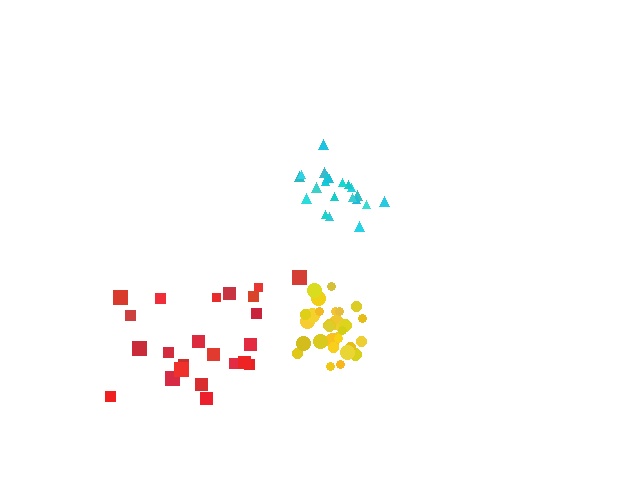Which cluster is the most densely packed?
Yellow.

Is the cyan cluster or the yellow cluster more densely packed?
Yellow.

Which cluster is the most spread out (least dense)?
Red.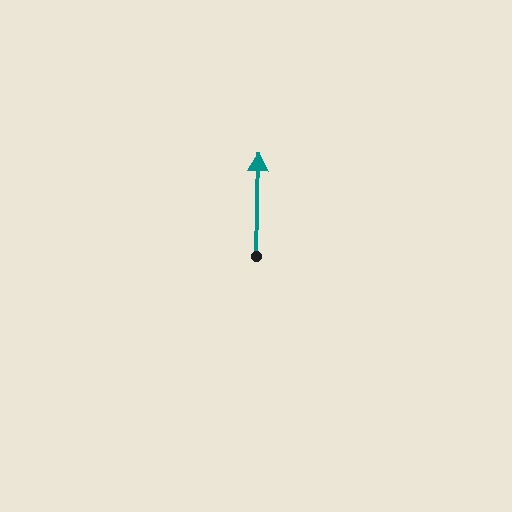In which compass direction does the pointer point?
North.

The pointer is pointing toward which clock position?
Roughly 12 o'clock.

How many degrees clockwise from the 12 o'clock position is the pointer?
Approximately 1 degrees.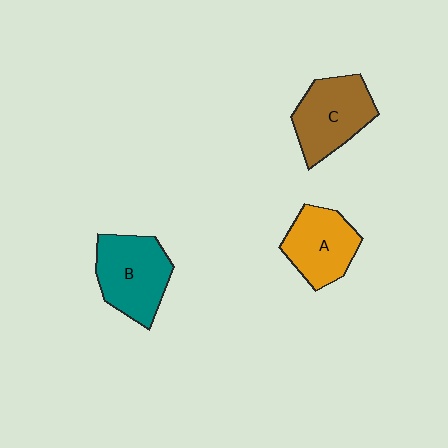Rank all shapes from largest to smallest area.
From largest to smallest: B (teal), C (brown), A (orange).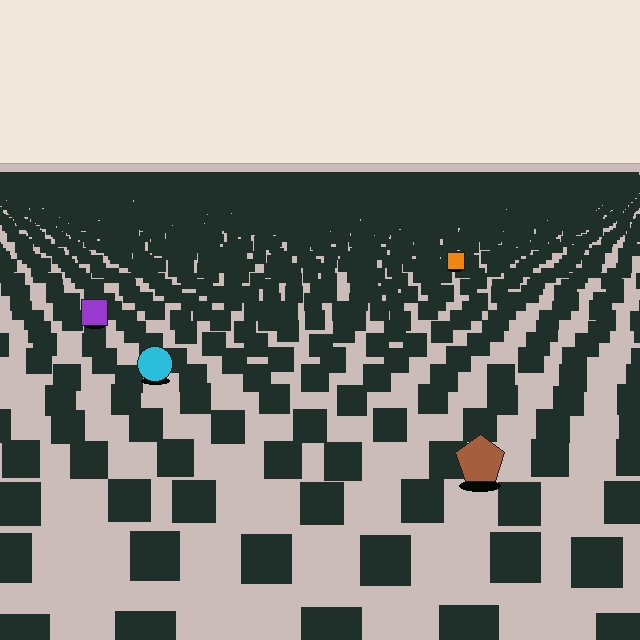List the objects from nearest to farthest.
From nearest to farthest: the brown pentagon, the cyan circle, the purple square, the orange square.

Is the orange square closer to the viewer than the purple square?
No. The purple square is closer — you can tell from the texture gradient: the ground texture is coarser near it.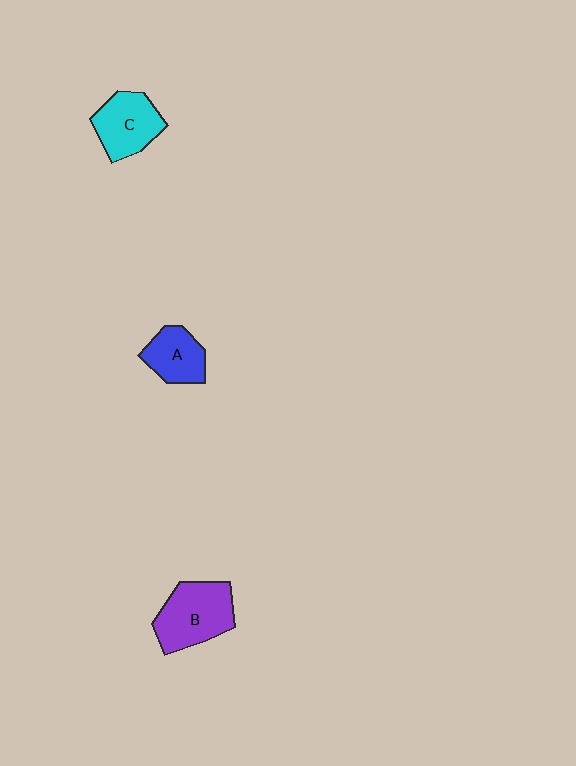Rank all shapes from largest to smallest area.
From largest to smallest: B (purple), C (cyan), A (blue).